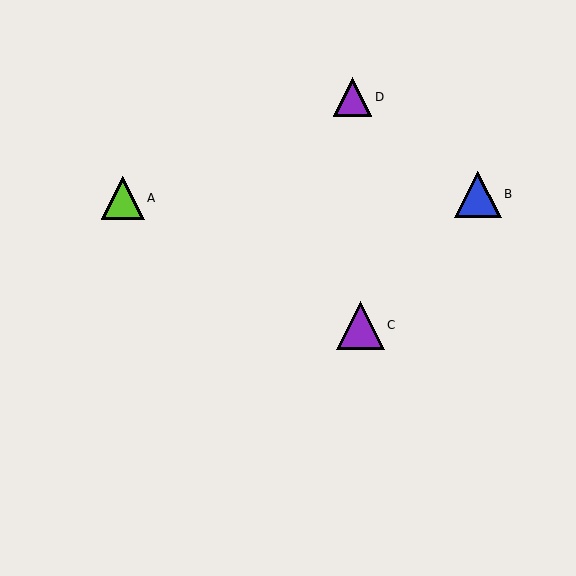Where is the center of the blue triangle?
The center of the blue triangle is at (478, 194).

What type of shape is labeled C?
Shape C is a purple triangle.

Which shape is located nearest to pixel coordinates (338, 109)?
The purple triangle (labeled D) at (352, 97) is nearest to that location.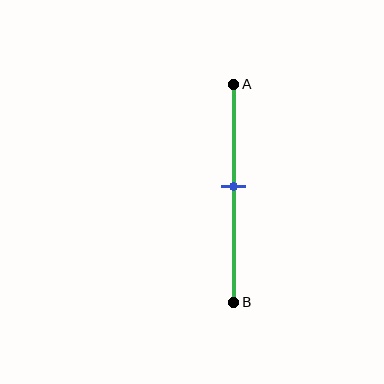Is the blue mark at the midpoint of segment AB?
No, the mark is at about 45% from A, not at the 50% midpoint.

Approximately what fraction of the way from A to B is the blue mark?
The blue mark is approximately 45% of the way from A to B.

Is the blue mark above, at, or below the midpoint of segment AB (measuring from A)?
The blue mark is above the midpoint of segment AB.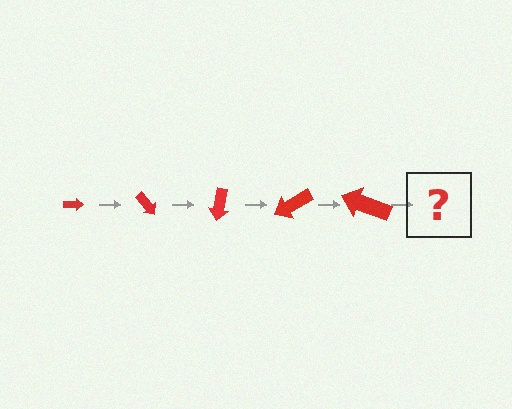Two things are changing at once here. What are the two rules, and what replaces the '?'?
The two rules are that the arrow grows larger each step and it rotates 50 degrees each step. The '?' should be an arrow, larger than the previous one and rotated 250 degrees from the start.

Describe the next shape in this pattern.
It should be an arrow, larger than the previous one and rotated 250 degrees from the start.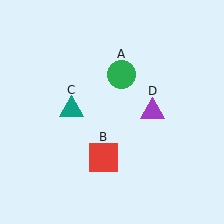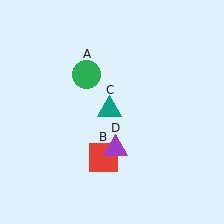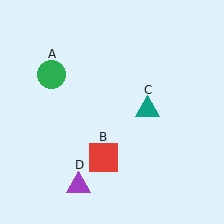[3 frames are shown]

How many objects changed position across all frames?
3 objects changed position: green circle (object A), teal triangle (object C), purple triangle (object D).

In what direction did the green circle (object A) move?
The green circle (object A) moved left.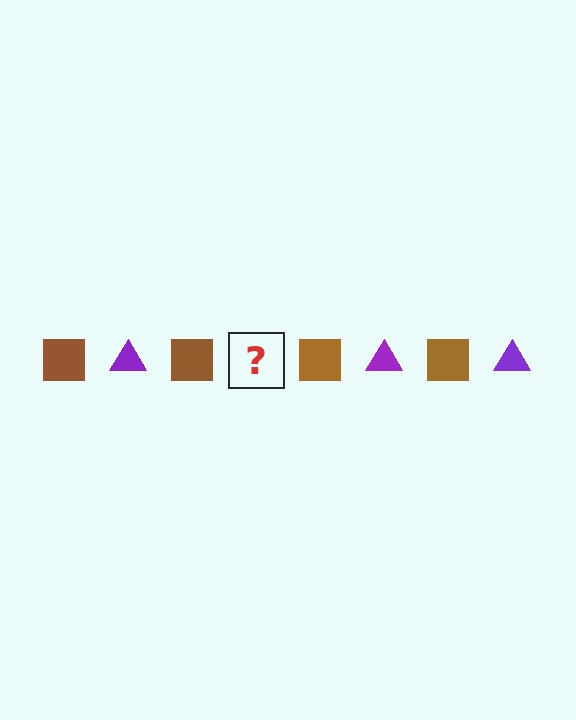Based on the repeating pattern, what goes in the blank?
The blank should be a purple triangle.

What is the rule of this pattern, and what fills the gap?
The rule is that the pattern alternates between brown square and purple triangle. The gap should be filled with a purple triangle.